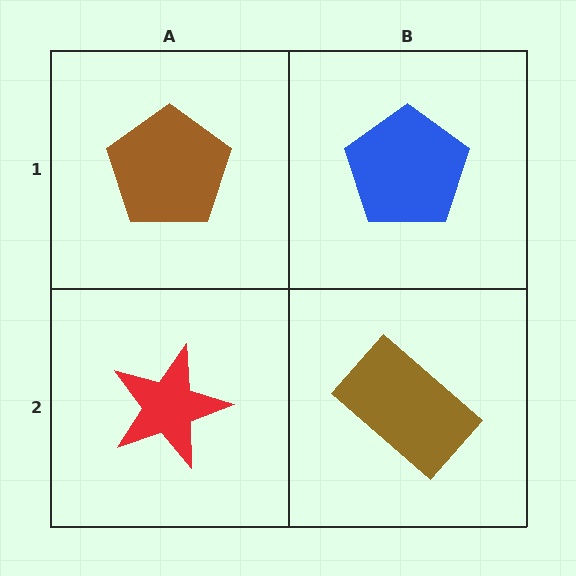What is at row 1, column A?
A brown pentagon.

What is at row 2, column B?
A brown rectangle.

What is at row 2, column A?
A red star.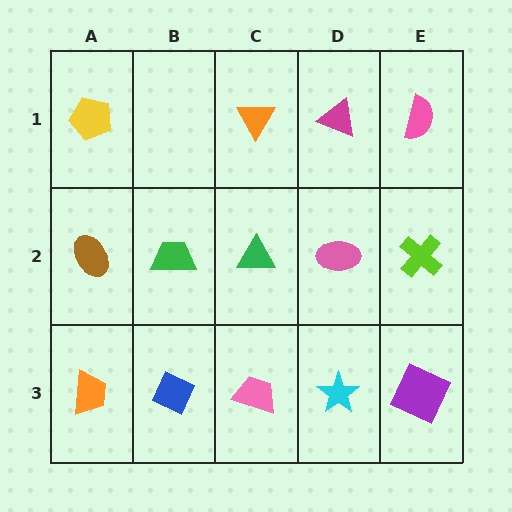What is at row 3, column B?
A blue diamond.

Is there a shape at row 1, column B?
No, that cell is empty.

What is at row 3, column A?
An orange trapezoid.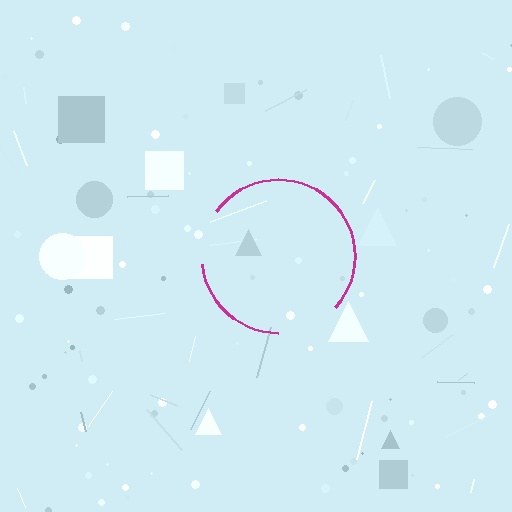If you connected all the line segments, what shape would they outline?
They would outline a circle.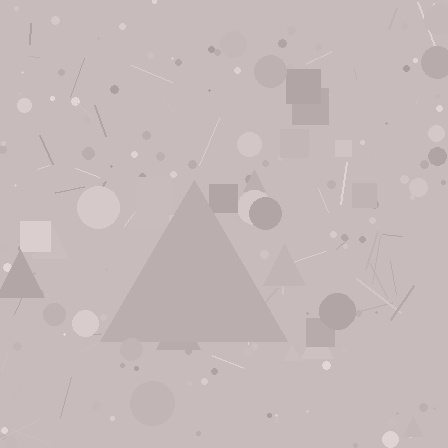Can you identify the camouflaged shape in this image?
The camouflaged shape is a triangle.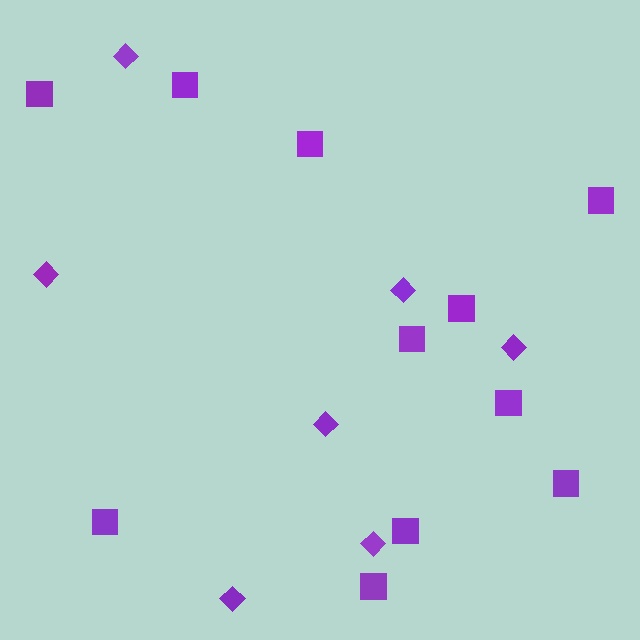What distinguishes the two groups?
There are 2 groups: one group of diamonds (7) and one group of squares (11).